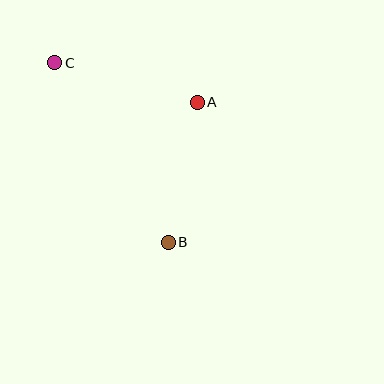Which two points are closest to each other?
Points A and B are closest to each other.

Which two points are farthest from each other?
Points B and C are farthest from each other.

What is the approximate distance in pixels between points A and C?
The distance between A and C is approximately 148 pixels.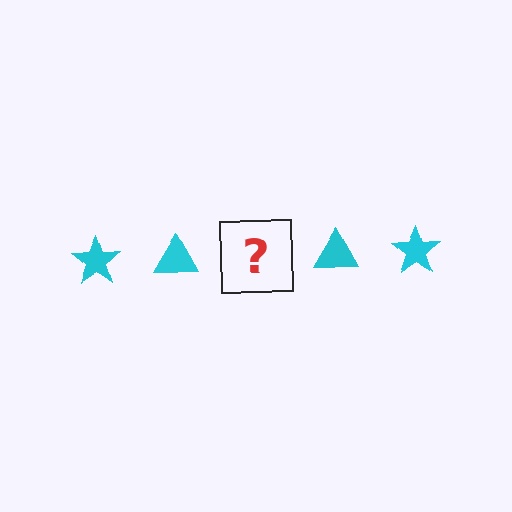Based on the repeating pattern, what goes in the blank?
The blank should be a cyan star.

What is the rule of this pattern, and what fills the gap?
The rule is that the pattern cycles through star, triangle shapes in cyan. The gap should be filled with a cyan star.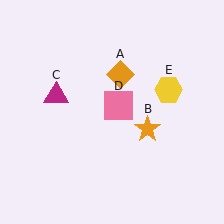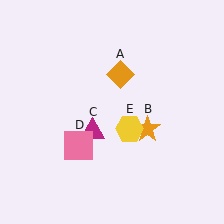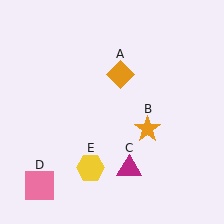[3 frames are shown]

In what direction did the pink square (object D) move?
The pink square (object D) moved down and to the left.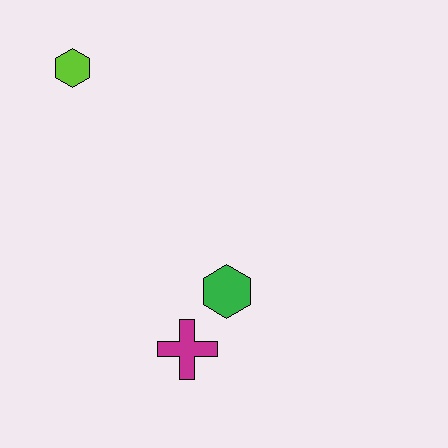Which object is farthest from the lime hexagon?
The magenta cross is farthest from the lime hexagon.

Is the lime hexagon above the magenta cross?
Yes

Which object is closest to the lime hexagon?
The green hexagon is closest to the lime hexagon.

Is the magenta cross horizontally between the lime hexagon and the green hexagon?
Yes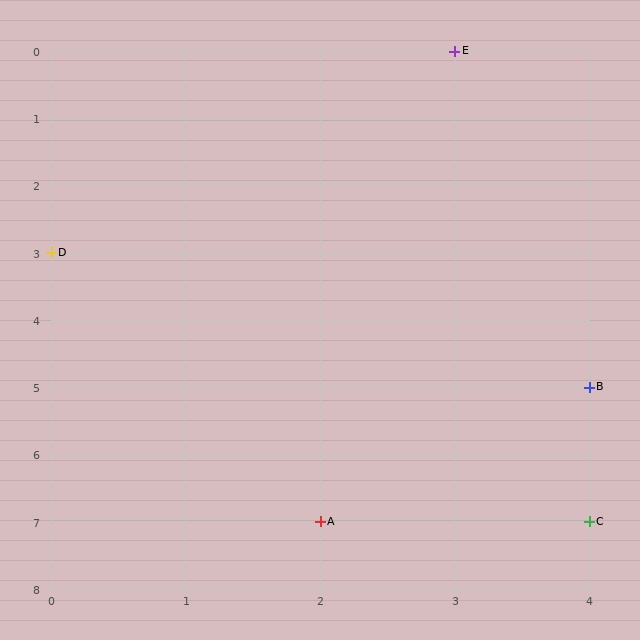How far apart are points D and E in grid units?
Points D and E are 3 columns and 3 rows apart (about 4.2 grid units diagonally).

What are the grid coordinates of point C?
Point C is at grid coordinates (4, 7).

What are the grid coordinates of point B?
Point B is at grid coordinates (4, 5).